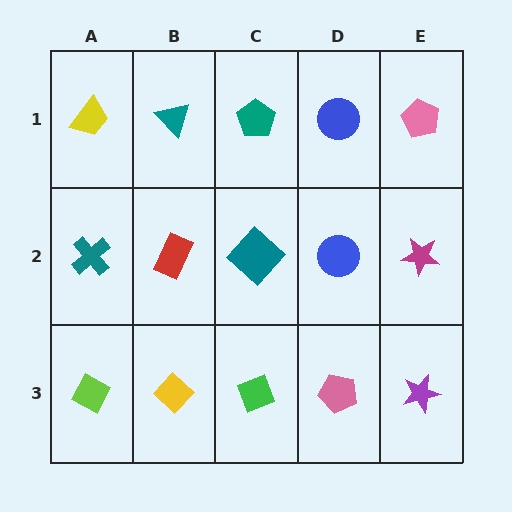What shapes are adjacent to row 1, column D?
A blue circle (row 2, column D), a teal pentagon (row 1, column C), a pink pentagon (row 1, column E).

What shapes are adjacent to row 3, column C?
A teal diamond (row 2, column C), a yellow diamond (row 3, column B), a pink pentagon (row 3, column D).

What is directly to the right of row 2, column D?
A magenta star.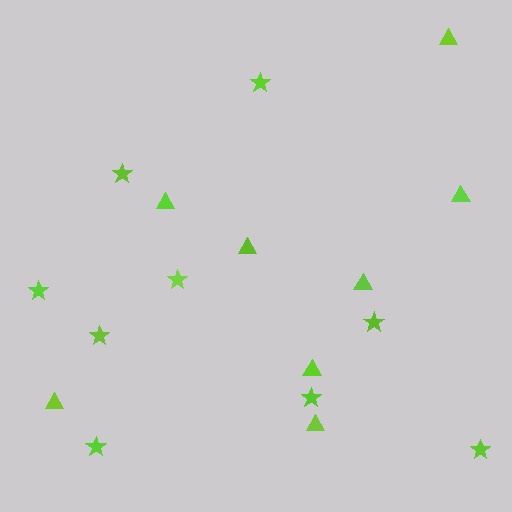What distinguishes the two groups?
There are 2 groups: one group of stars (9) and one group of triangles (8).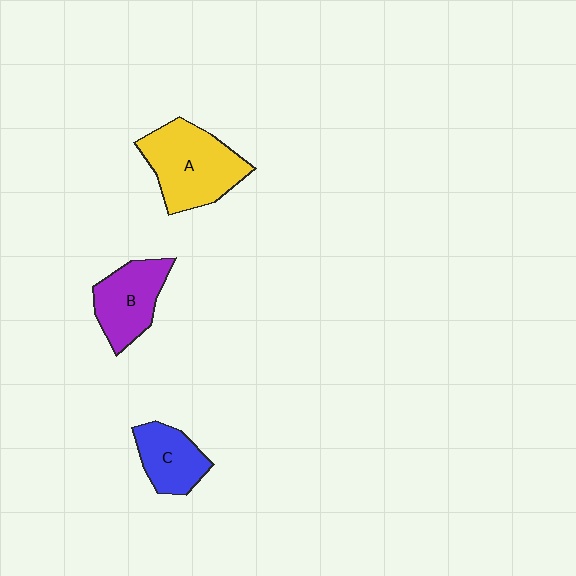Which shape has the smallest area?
Shape C (blue).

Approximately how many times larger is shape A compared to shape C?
Approximately 1.7 times.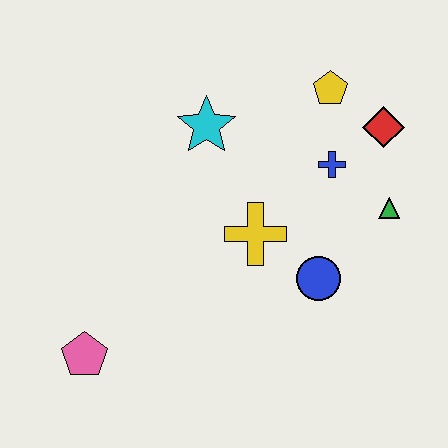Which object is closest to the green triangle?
The blue cross is closest to the green triangle.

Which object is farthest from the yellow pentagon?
The pink pentagon is farthest from the yellow pentagon.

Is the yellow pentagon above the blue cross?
Yes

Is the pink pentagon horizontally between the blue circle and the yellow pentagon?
No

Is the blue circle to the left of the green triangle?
Yes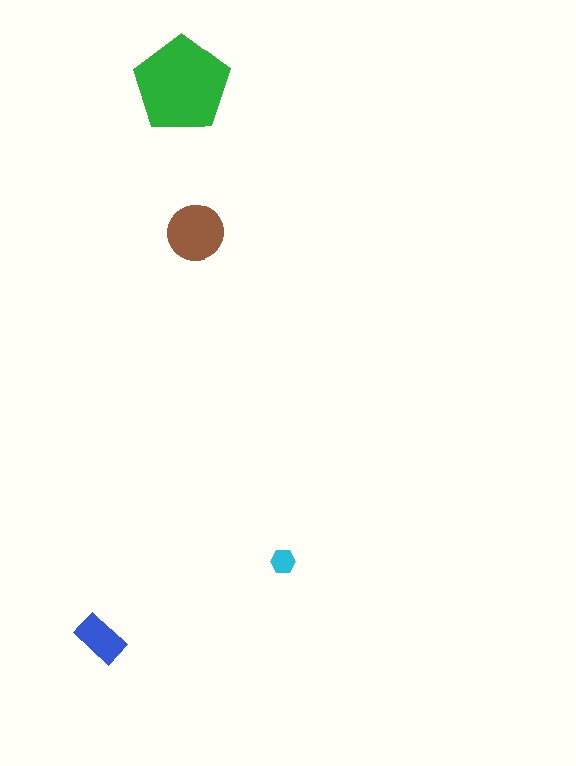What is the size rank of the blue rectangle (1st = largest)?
3rd.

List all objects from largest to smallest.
The green pentagon, the brown circle, the blue rectangle, the cyan hexagon.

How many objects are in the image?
There are 4 objects in the image.